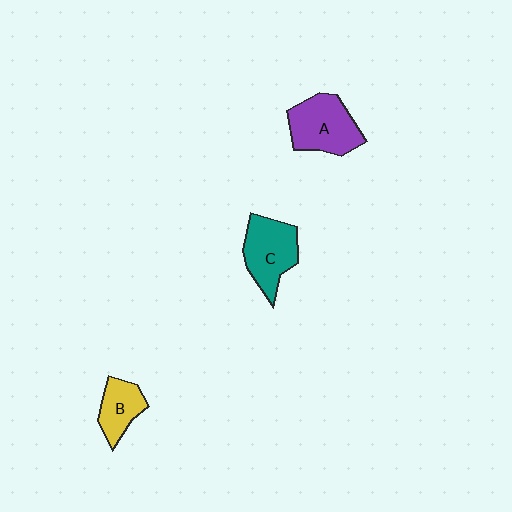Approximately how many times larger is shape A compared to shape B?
Approximately 1.6 times.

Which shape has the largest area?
Shape A (purple).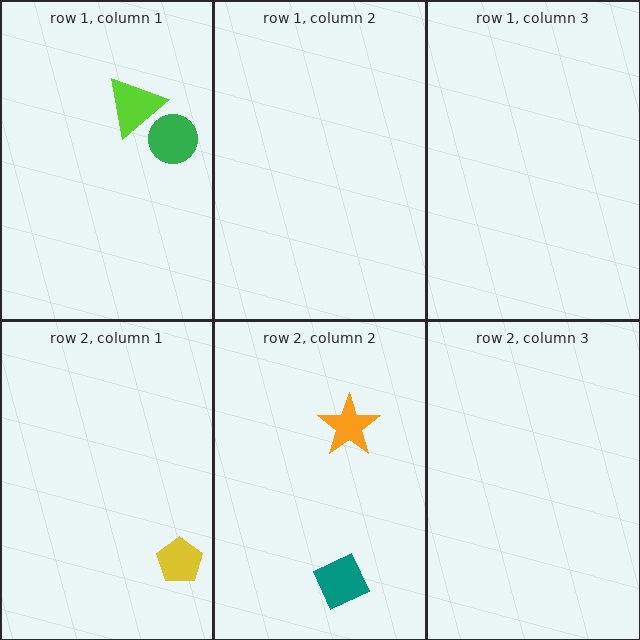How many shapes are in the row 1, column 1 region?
2.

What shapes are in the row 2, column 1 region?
The yellow pentagon.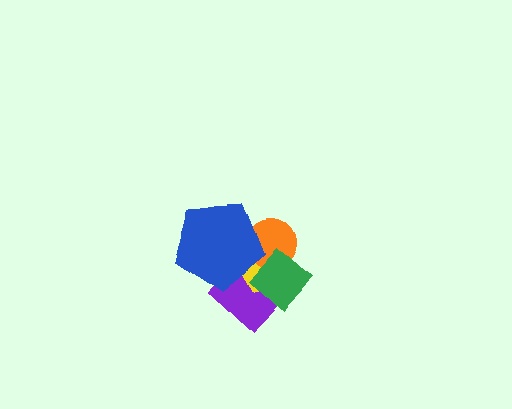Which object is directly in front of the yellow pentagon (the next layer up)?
The orange circle is directly in front of the yellow pentagon.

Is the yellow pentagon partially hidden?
Yes, it is partially covered by another shape.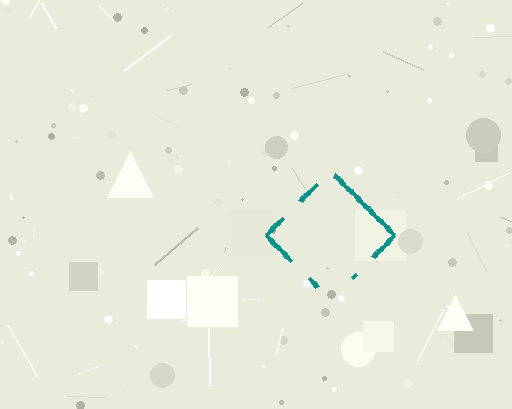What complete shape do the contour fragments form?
The contour fragments form a diamond.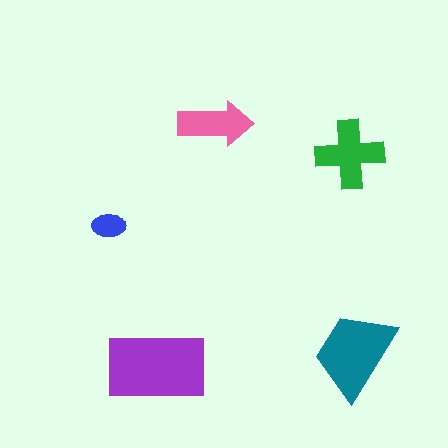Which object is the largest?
The purple rectangle.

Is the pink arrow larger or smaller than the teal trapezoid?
Smaller.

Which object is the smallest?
The blue ellipse.